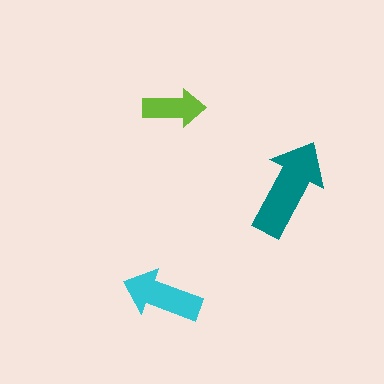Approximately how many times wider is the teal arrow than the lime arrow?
About 1.5 times wider.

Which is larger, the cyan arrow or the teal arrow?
The teal one.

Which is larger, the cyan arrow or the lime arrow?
The cyan one.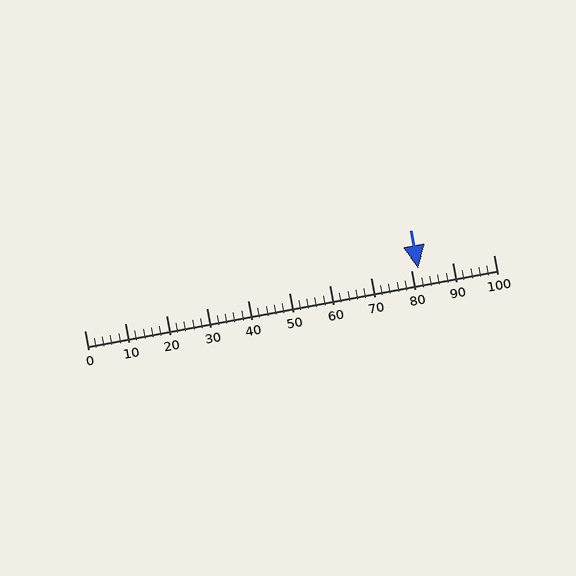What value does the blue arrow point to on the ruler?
The blue arrow points to approximately 82.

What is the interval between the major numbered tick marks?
The major tick marks are spaced 10 units apart.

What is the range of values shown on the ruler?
The ruler shows values from 0 to 100.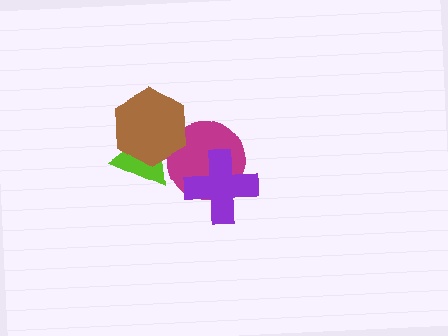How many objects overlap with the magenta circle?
3 objects overlap with the magenta circle.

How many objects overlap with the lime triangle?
2 objects overlap with the lime triangle.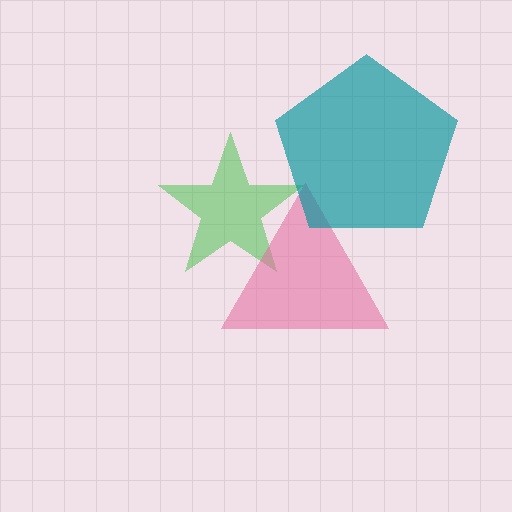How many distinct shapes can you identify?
There are 3 distinct shapes: a green star, a pink triangle, a teal pentagon.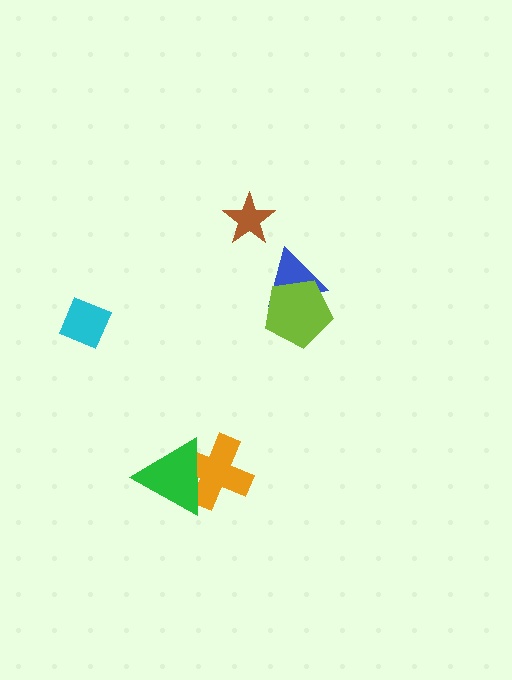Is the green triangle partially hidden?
No, no other shape covers it.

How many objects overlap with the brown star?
0 objects overlap with the brown star.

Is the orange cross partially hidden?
Yes, it is partially covered by another shape.